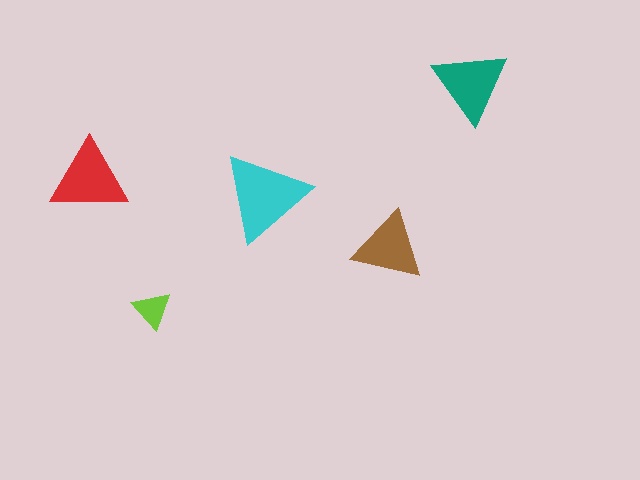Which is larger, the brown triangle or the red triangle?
The red one.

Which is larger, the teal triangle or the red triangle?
The red one.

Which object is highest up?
The teal triangle is topmost.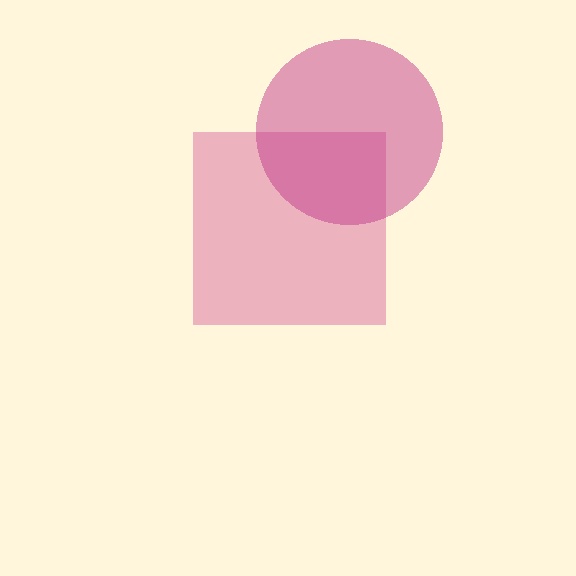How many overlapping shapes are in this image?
There are 2 overlapping shapes in the image.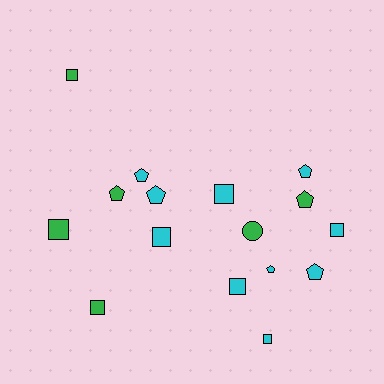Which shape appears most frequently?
Square, with 8 objects.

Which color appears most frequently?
Cyan, with 10 objects.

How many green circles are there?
There is 1 green circle.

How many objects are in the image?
There are 16 objects.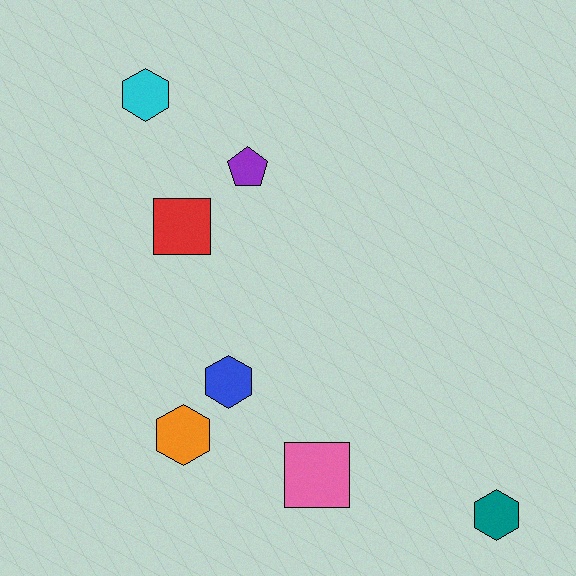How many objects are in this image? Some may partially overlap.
There are 7 objects.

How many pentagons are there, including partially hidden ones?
There is 1 pentagon.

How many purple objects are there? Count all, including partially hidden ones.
There is 1 purple object.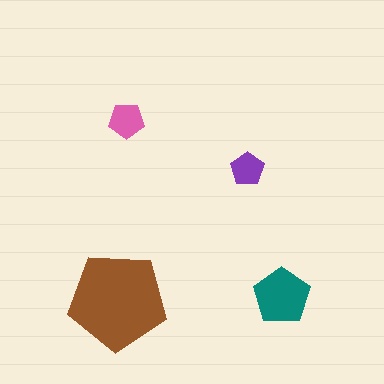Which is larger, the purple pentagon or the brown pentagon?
The brown one.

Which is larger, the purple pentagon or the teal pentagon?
The teal one.